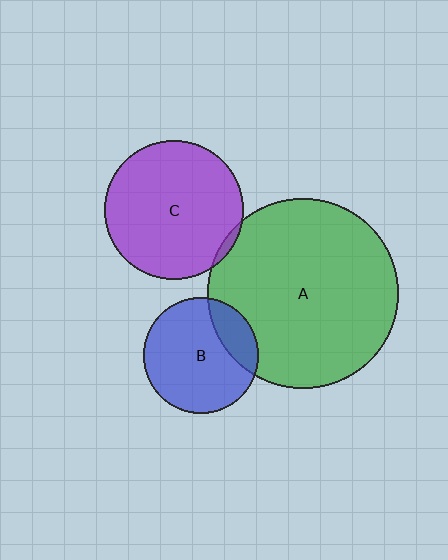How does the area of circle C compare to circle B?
Approximately 1.4 times.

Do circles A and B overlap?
Yes.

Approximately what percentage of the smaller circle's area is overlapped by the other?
Approximately 20%.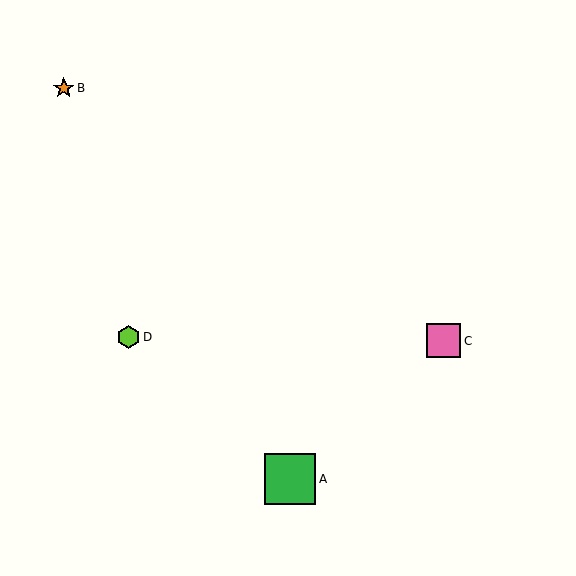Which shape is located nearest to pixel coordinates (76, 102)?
The orange star (labeled B) at (64, 88) is nearest to that location.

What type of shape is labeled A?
Shape A is a green square.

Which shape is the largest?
The green square (labeled A) is the largest.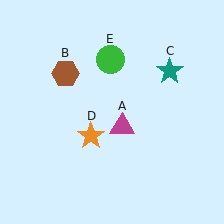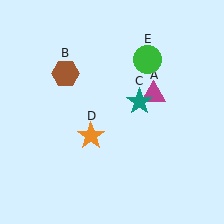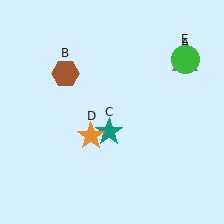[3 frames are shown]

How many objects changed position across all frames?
3 objects changed position: magenta triangle (object A), teal star (object C), green circle (object E).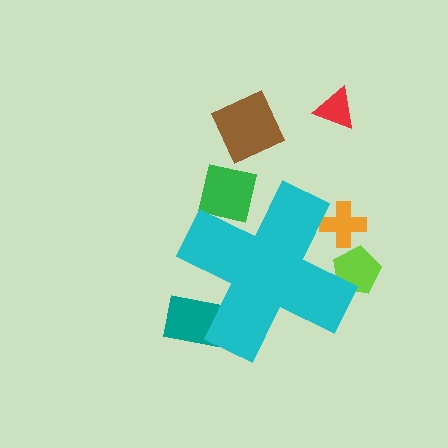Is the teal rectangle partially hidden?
Yes, the teal rectangle is partially hidden behind the cyan cross.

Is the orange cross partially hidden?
Yes, the orange cross is partially hidden behind the cyan cross.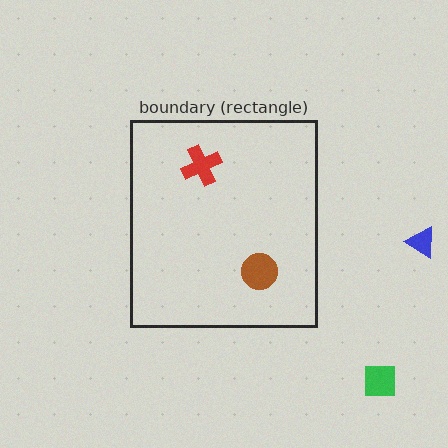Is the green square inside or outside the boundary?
Outside.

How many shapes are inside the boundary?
2 inside, 2 outside.